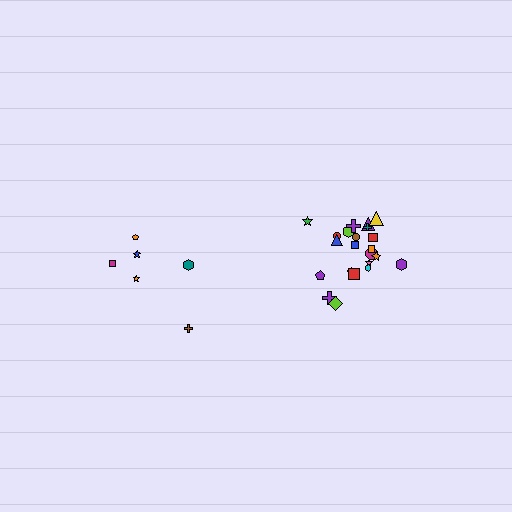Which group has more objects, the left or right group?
The right group.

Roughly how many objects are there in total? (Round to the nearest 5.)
Roughly 30 objects in total.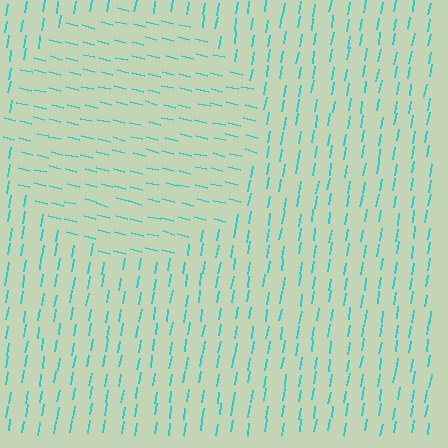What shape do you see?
I see a circle.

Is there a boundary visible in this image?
Yes, there is a texture boundary formed by a change in line orientation.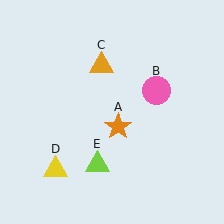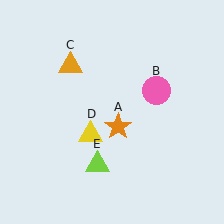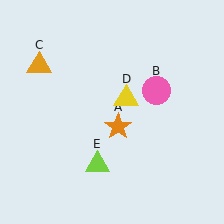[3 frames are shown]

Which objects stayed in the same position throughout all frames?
Orange star (object A) and pink circle (object B) and lime triangle (object E) remained stationary.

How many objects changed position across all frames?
2 objects changed position: orange triangle (object C), yellow triangle (object D).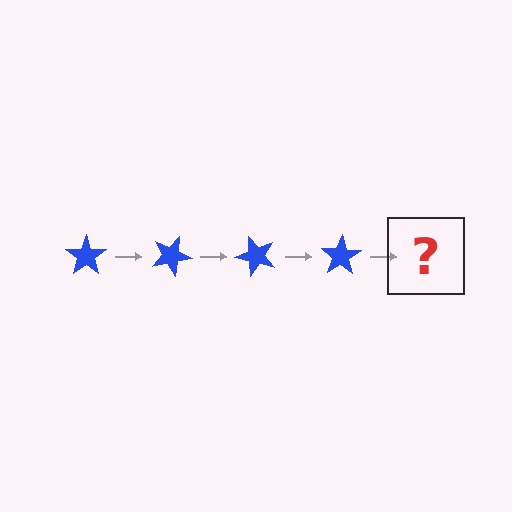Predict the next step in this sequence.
The next step is a blue star rotated 100 degrees.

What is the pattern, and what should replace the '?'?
The pattern is that the star rotates 25 degrees each step. The '?' should be a blue star rotated 100 degrees.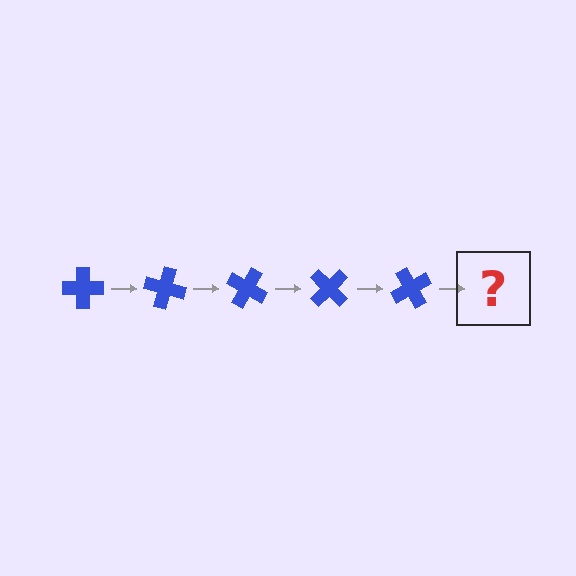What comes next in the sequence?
The next element should be a blue cross rotated 75 degrees.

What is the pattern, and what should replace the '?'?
The pattern is that the cross rotates 15 degrees each step. The '?' should be a blue cross rotated 75 degrees.